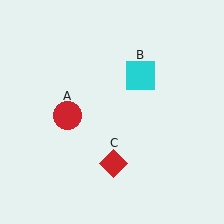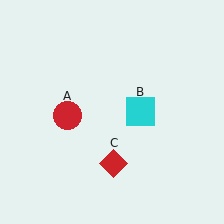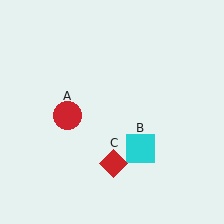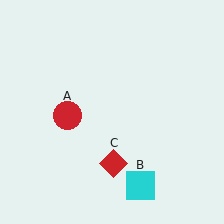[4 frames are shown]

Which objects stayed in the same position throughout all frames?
Red circle (object A) and red diamond (object C) remained stationary.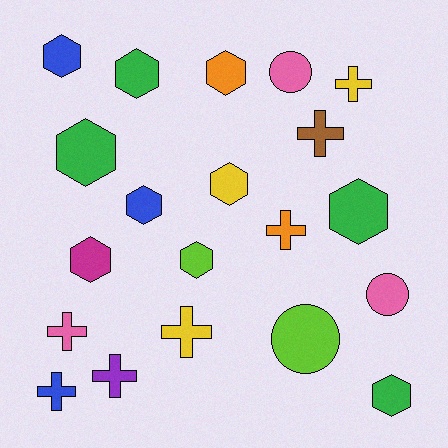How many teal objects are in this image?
There are no teal objects.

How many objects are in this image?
There are 20 objects.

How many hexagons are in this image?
There are 10 hexagons.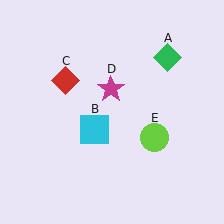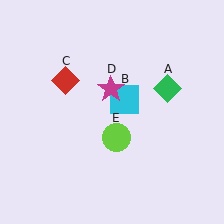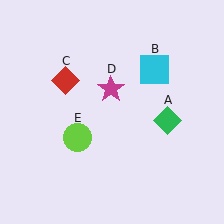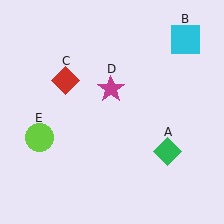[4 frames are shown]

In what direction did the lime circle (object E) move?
The lime circle (object E) moved left.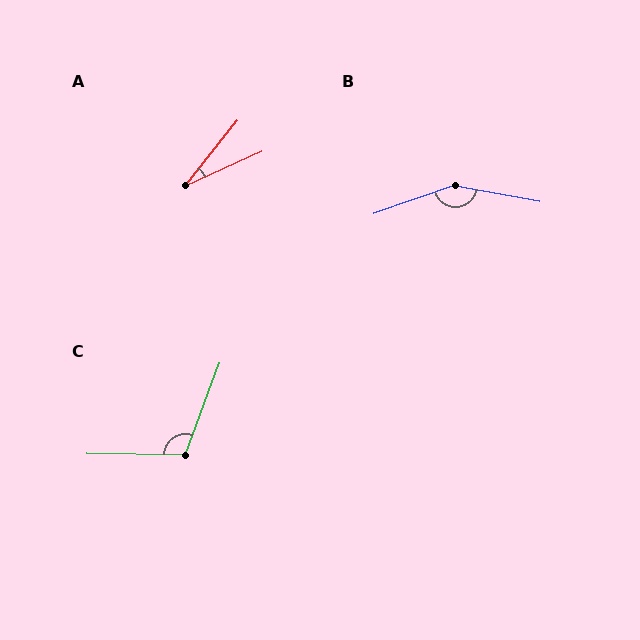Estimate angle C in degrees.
Approximately 110 degrees.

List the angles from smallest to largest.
A (27°), C (110°), B (150°).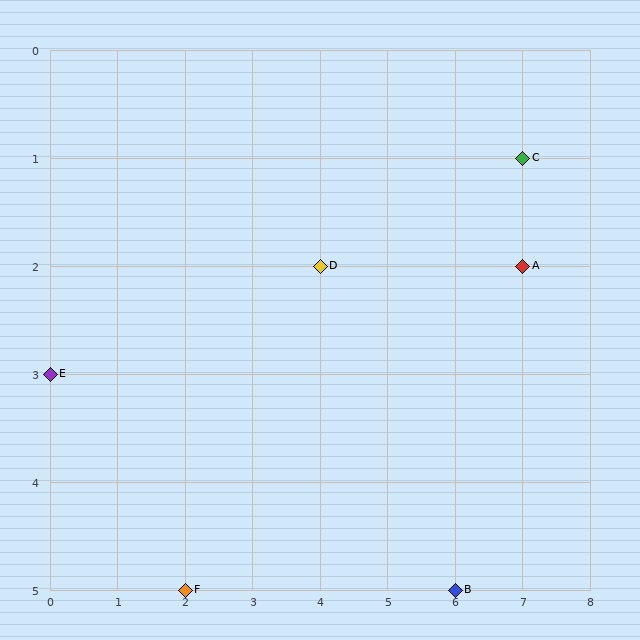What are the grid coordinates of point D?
Point D is at grid coordinates (4, 2).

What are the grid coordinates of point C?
Point C is at grid coordinates (7, 1).